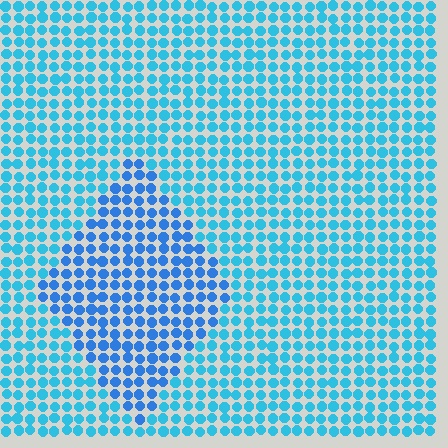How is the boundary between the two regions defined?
The boundary is defined purely by a slight shift in hue (about 23 degrees). Spacing, size, and orientation are identical on both sides.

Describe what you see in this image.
The image is filled with small cyan elements in a uniform arrangement. A diamond-shaped region is visible where the elements are tinted to a slightly different hue, forming a subtle color boundary.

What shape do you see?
I see a diamond.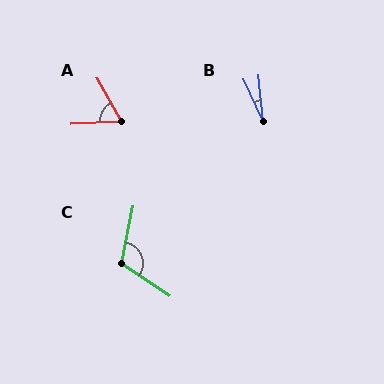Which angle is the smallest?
B, at approximately 20 degrees.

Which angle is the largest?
C, at approximately 113 degrees.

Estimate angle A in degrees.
Approximately 63 degrees.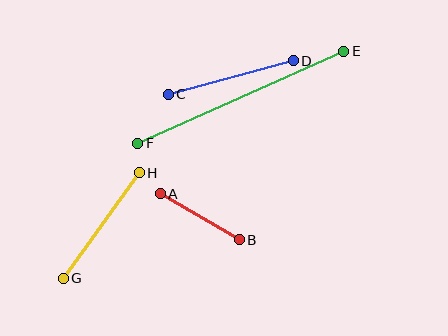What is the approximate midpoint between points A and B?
The midpoint is at approximately (200, 217) pixels.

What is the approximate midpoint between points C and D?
The midpoint is at approximately (231, 77) pixels.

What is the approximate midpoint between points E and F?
The midpoint is at approximately (241, 97) pixels.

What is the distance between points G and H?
The distance is approximately 130 pixels.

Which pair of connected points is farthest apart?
Points E and F are farthest apart.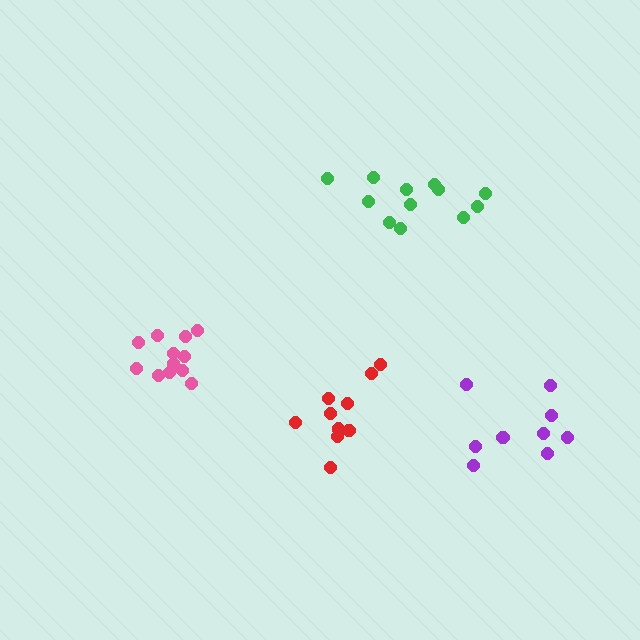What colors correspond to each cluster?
The clusters are colored: green, red, purple, pink.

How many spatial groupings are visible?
There are 4 spatial groupings.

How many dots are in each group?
Group 1: 12 dots, Group 2: 10 dots, Group 3: 9 dots, Group 4: 12 dots (43 total).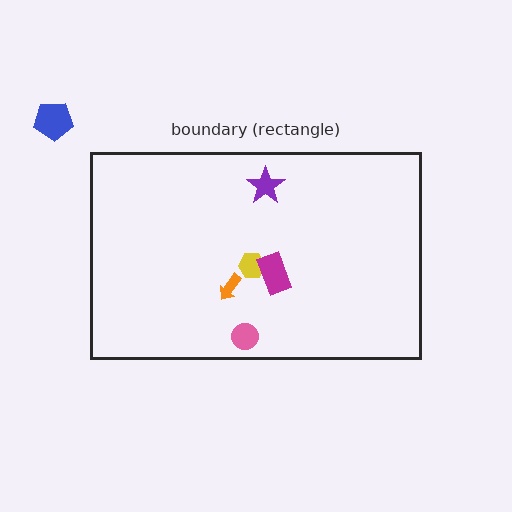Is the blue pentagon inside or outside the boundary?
Outside.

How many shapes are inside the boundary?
5 inside, 1 outside.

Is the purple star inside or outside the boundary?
Inside.